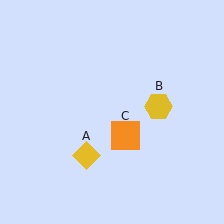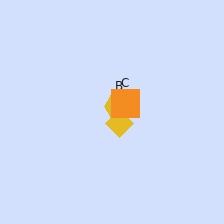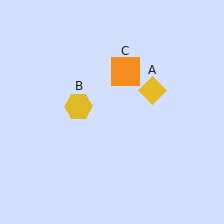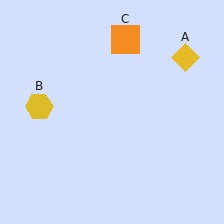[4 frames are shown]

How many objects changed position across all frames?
3 objects changed position: yellow diamond (object A), yellow hexagon (object B), orange square (object C).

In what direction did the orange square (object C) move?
The orange square (object C) moved up.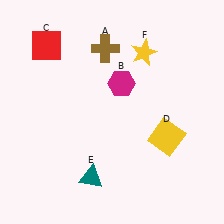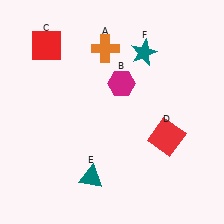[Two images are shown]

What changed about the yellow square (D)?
In Image 1, D is yellow. In Image 2, it changed to red.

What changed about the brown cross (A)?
In Image 1, A is brown. In Image 2, it changed to orange.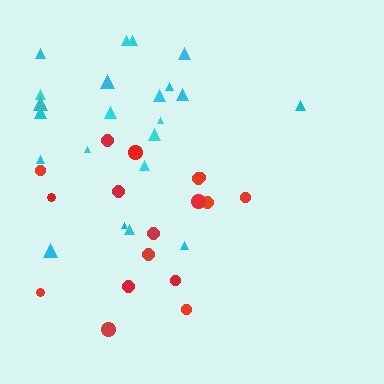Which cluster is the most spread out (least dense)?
Red.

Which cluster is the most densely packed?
Cyan.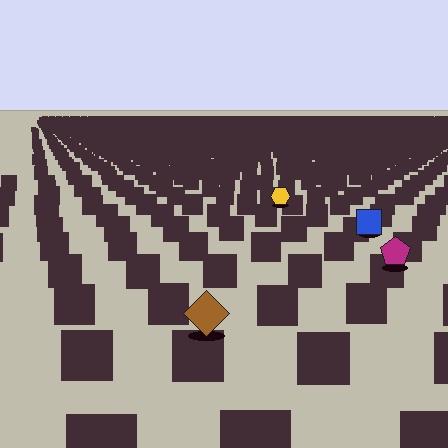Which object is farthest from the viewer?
The yellow hexagon is farthest from the viewer. It appears smaller and the ground texture around it is denser.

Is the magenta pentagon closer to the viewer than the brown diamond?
No. The brown diamond is closer — you can tell from the texture gradient: the ground texture is coarser near it.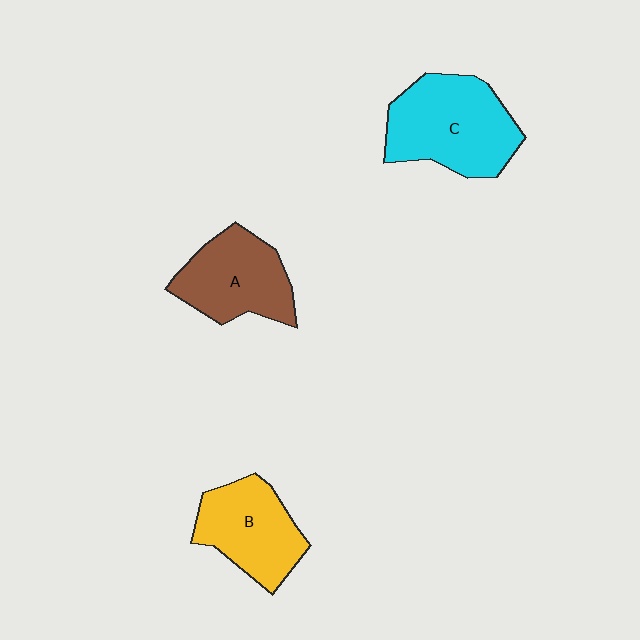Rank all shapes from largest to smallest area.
From largest to smallest: C (cyan), A (brown), B (yellow).